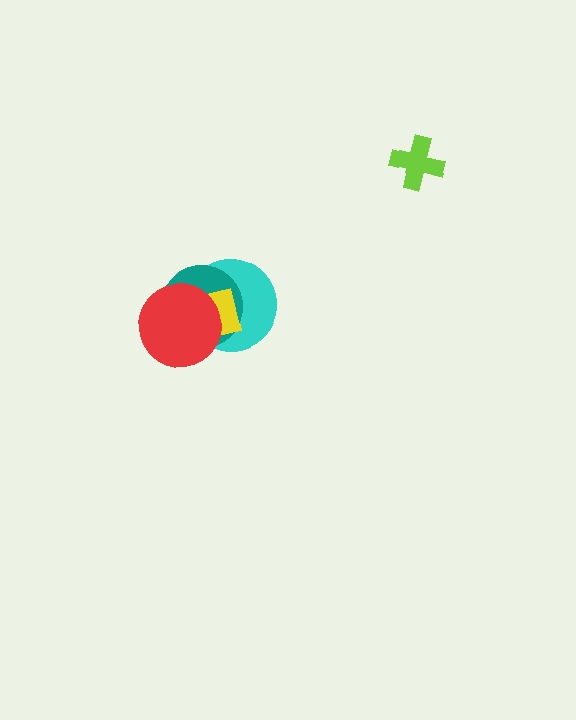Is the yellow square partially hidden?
Yes, it is partially covered by another shape.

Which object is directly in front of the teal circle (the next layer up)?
The yellow square is directly in front of the teal circle.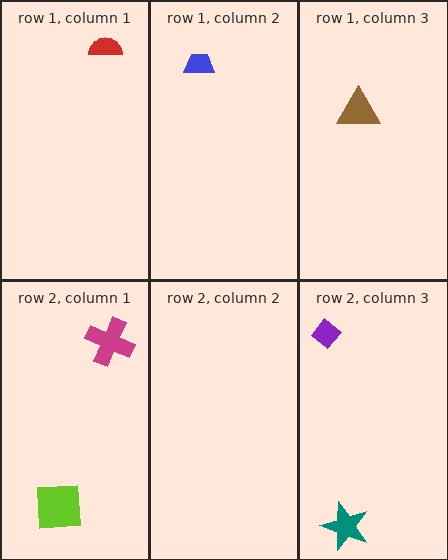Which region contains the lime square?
The row 2, column 1 region.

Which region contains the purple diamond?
The row 2, column 3 region.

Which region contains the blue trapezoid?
The row 1, column 2 region.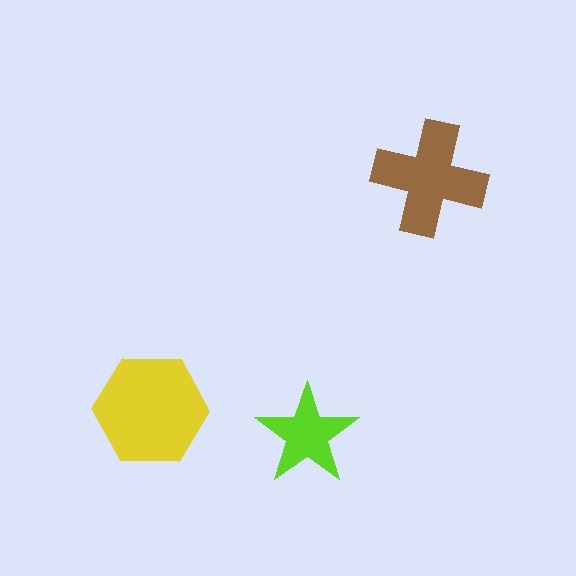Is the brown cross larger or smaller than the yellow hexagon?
Smaller.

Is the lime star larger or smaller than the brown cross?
Smaller.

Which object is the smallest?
The lime star.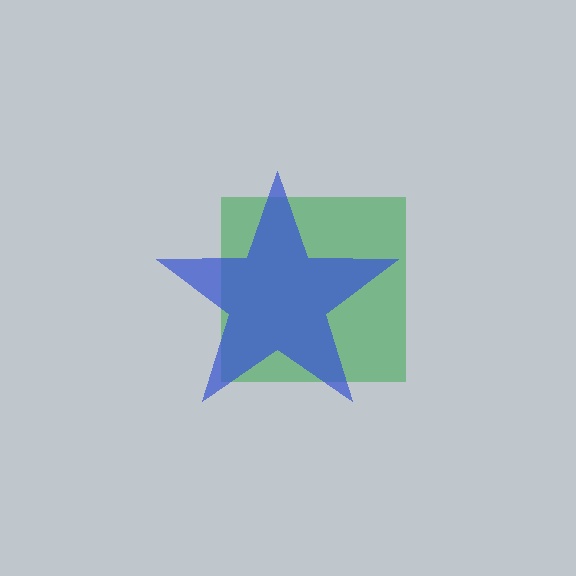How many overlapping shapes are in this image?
There are 2 overlapping shapes in the image.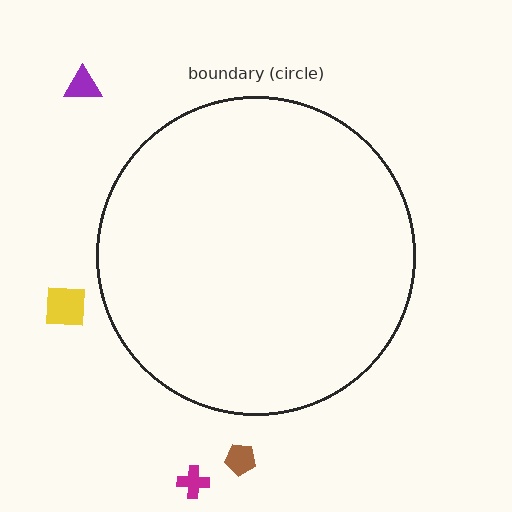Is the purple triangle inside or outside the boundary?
Outside.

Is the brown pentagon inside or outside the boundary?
Outside.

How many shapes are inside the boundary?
0 inside, 4 outside.